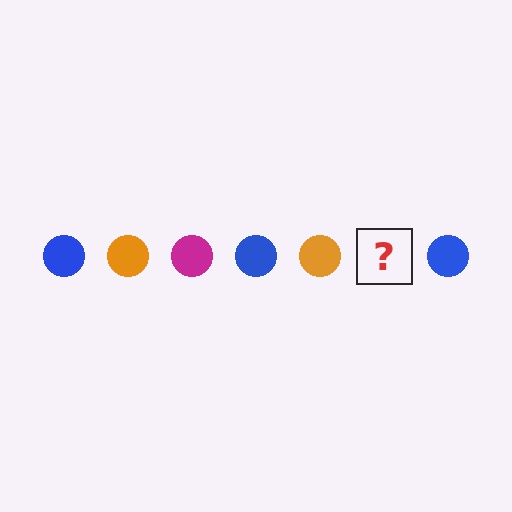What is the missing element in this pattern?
The missing element is a magenta circle.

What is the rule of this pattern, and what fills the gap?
The rule is that the pattern cycles through blue, orange, magenta circles. The gap should be filled with a magenta circle.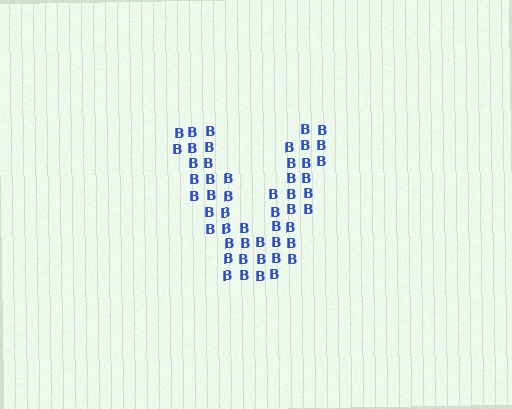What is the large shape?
The large shape is the letter V.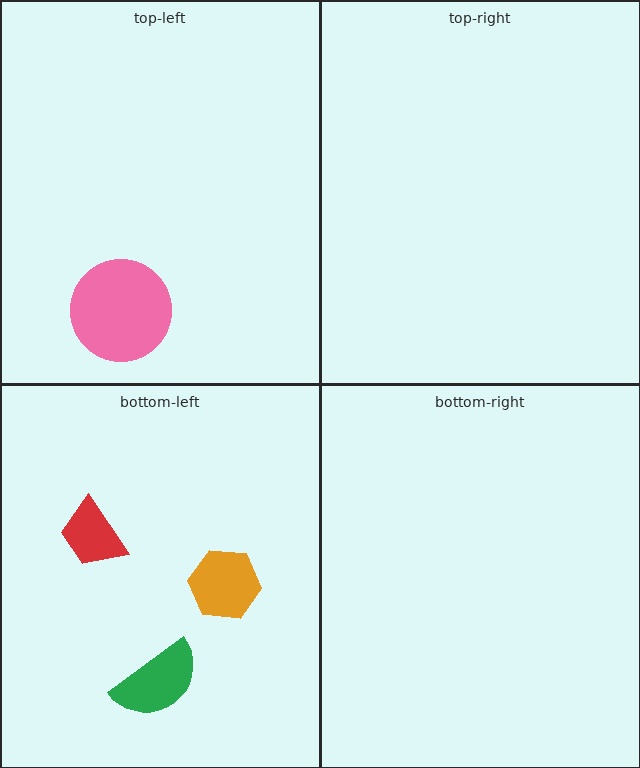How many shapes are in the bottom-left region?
3.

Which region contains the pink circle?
The top-left region.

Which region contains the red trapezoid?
The bottom-left region.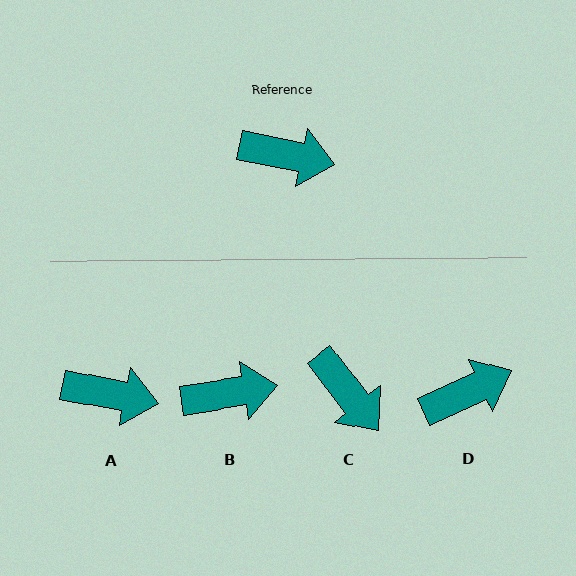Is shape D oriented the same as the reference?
No, it is off by about 36 degrees.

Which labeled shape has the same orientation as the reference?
A.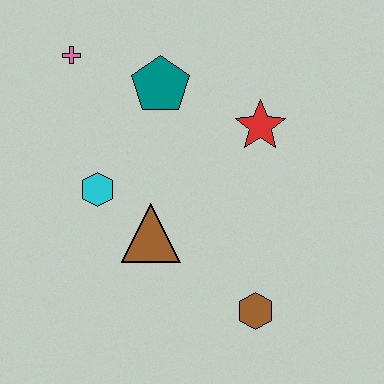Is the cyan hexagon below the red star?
Yes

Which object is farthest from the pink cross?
The brown hexagon is farthest from the pink cross.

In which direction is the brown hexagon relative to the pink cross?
The brown hexagon is below the pink cross.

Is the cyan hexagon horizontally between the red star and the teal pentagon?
No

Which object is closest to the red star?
The teal pentagon is closest to the red star.